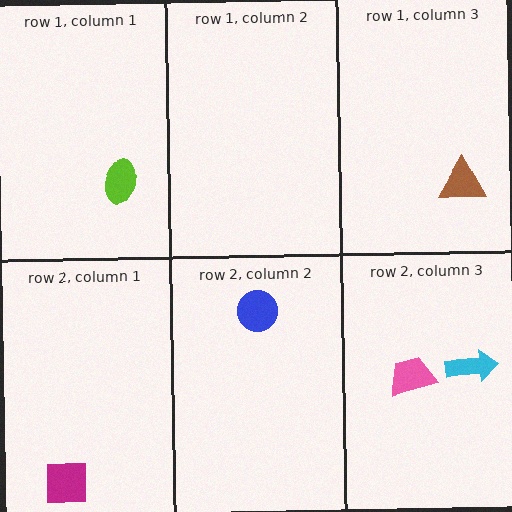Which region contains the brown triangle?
The row 1, column 3 region.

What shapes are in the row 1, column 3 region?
The brown triangle.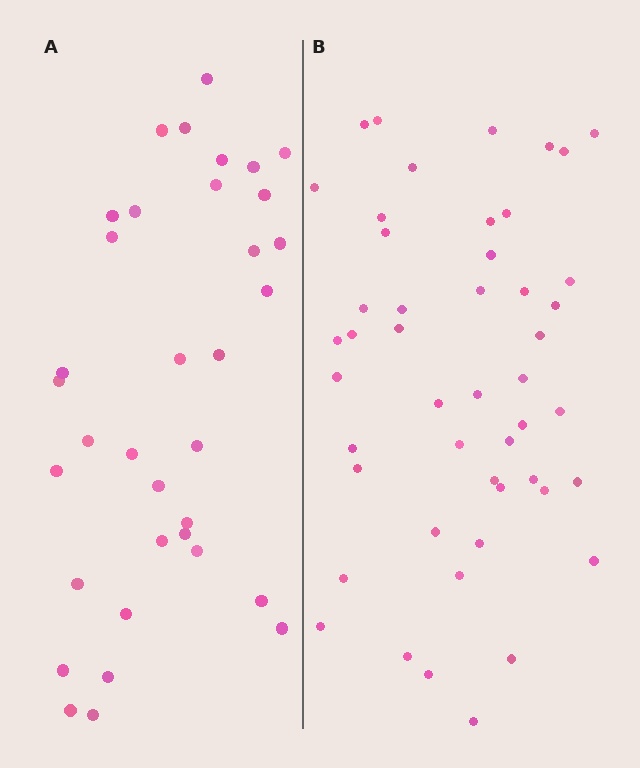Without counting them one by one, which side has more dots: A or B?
Region B (the right region) has more dots.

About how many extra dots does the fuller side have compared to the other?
Region B has approximately 15 more dots than region A.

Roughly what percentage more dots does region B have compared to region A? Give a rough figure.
About 35% more.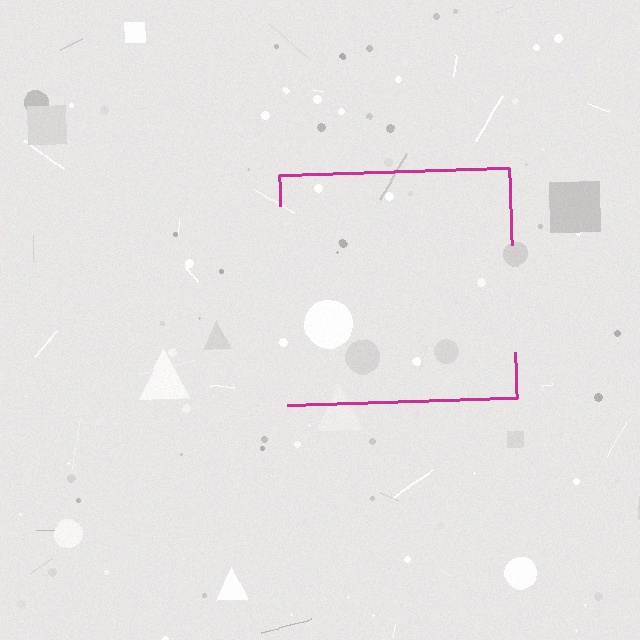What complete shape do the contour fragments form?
The contour fragments form a square.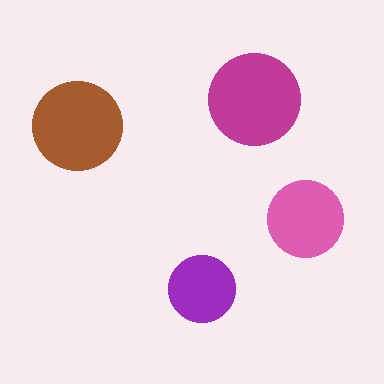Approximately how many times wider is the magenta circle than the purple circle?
About 1.5 times wider.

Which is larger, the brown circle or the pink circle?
The brown one.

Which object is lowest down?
The purple circle is bottommost.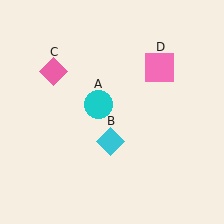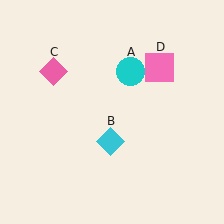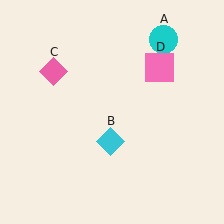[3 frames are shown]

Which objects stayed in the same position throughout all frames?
Cyan diamond (object B) and pink diamond (object C) and pink square (object D) remained stationary.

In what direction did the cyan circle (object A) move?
The cyan circle (object A) moved up and to the right.